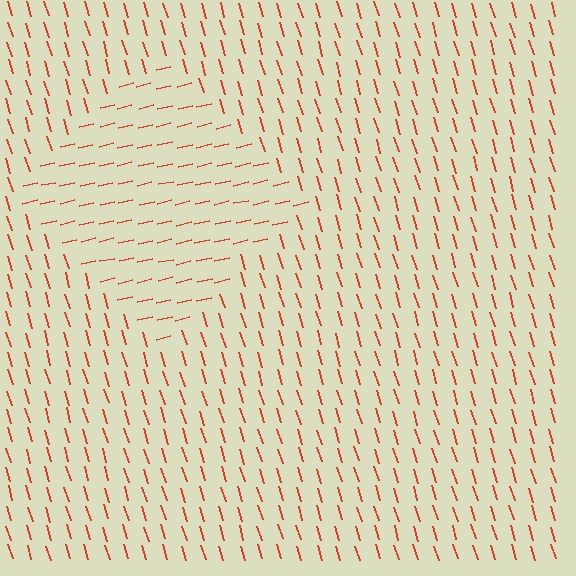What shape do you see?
I see a diamond.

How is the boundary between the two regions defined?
The boundary is defined purely by a change in line orientation (approximately 86 degrees difference). All lines are the same color and thickness.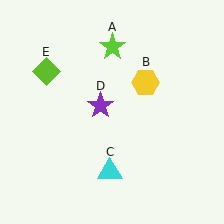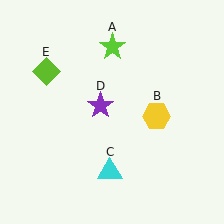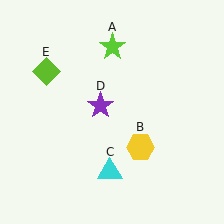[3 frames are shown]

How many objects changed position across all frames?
1 object changed position: yellow hexagon (object B).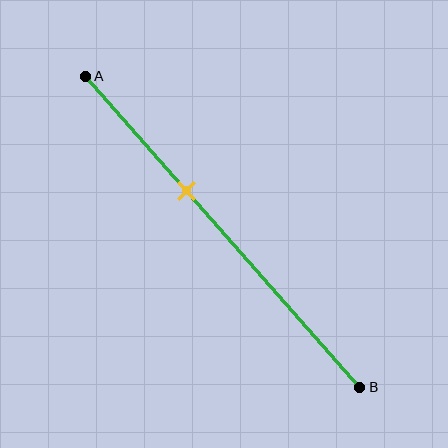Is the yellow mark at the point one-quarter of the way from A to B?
No, the mark is at about 35% from A, not at the 25% one-quarter point.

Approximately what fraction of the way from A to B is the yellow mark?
The yellow mark is approximately 35% of the way from A to B.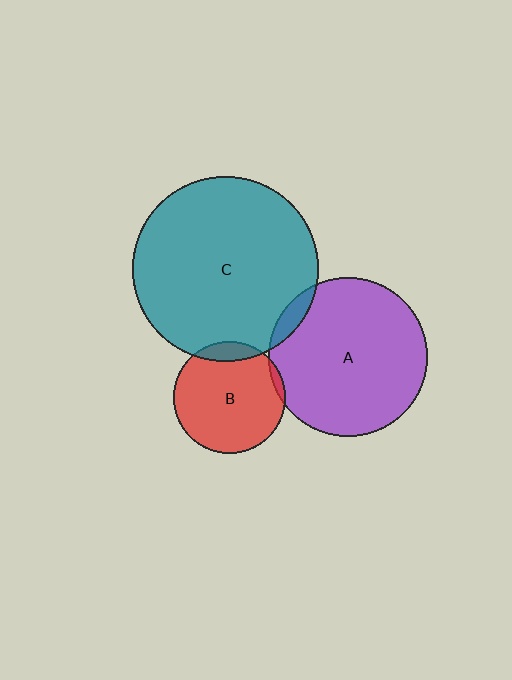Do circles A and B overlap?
Yes.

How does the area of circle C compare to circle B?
Approximately 2.8 times.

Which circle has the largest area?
Circle C (teal).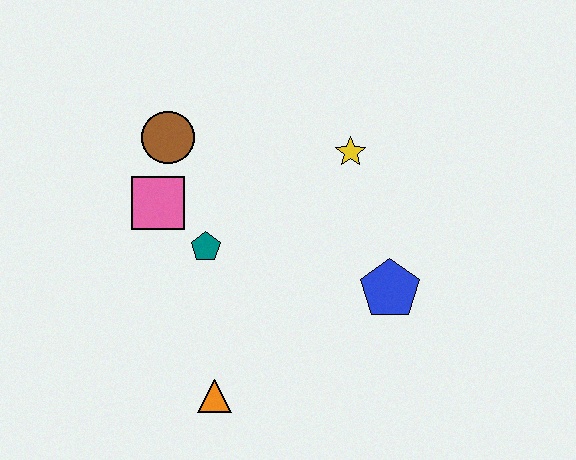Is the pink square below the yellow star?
Yes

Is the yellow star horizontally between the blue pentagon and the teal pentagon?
Yes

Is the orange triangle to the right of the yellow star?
No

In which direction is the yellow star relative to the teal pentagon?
The yellow star is to the right of the teal pentagon.